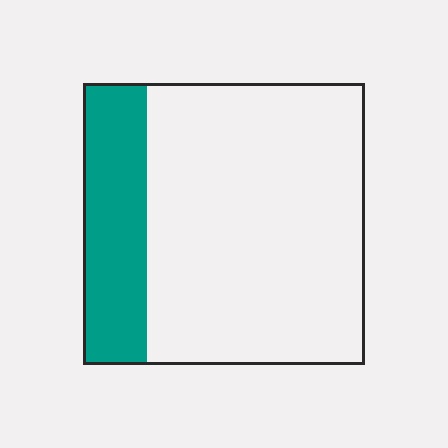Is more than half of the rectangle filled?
No.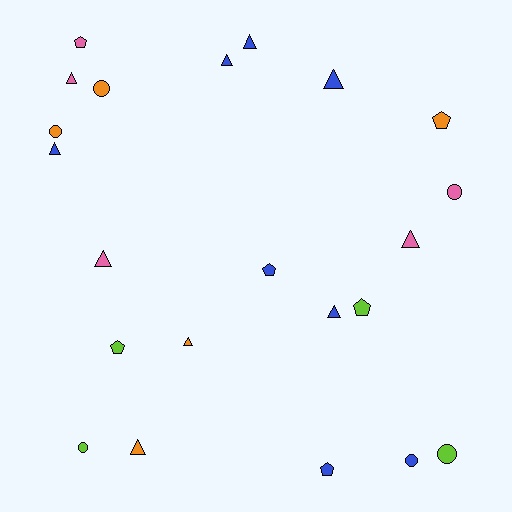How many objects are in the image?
There are 22 objects.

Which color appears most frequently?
Blue, with 8 objects.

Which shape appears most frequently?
Triangle, with 10 objects.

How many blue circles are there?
There is 1 blue circle.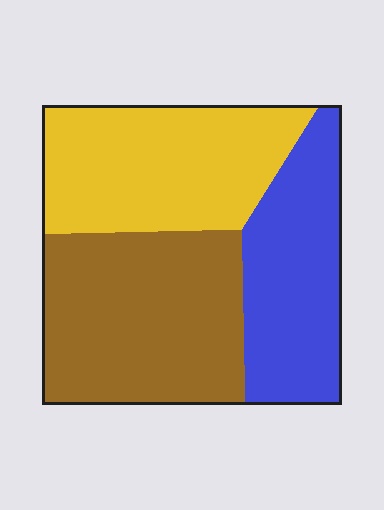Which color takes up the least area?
Blue, at roughly 30%.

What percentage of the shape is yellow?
Yellow covers roughly 35% of the shape.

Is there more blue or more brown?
Brown.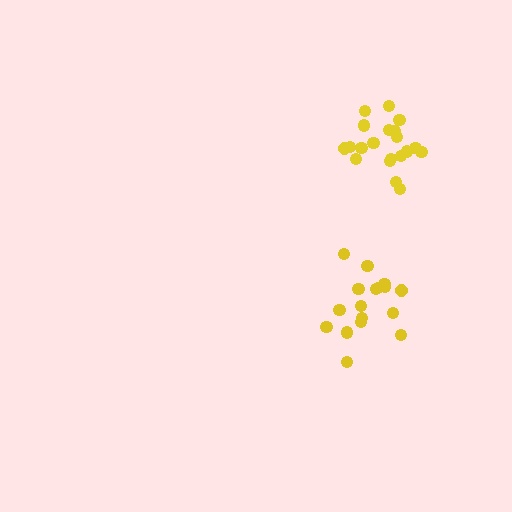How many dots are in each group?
Group 1: 20 dots, Group 2: 17 dots (37 total).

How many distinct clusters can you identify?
There are 2 distinct clusters.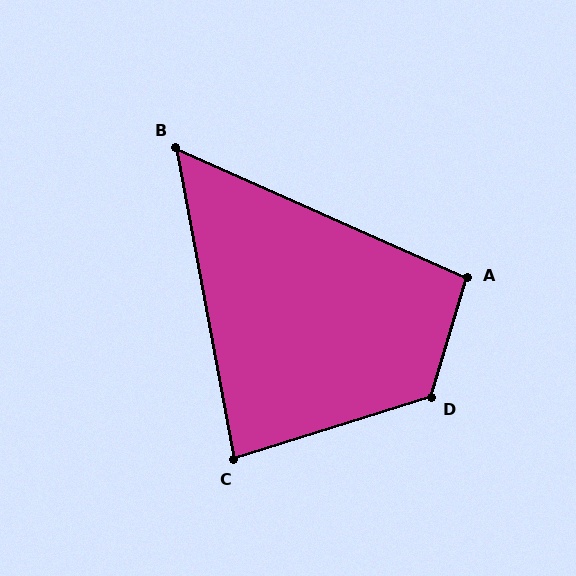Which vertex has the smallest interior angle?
B, at approximately 56 degrees.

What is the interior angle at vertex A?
Approximately 97 degrees (obtuse).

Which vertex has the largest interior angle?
D, at approximately 124 degrees.